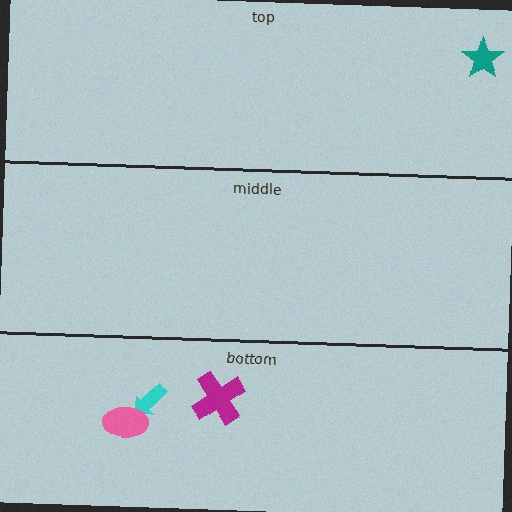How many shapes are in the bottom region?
3.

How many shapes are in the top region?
1.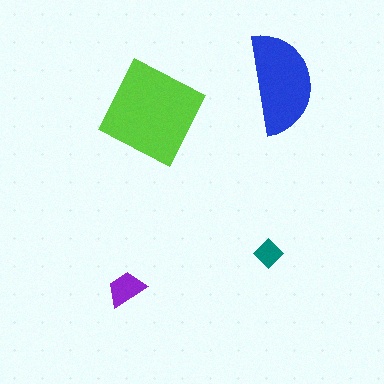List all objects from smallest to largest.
The teal diamond, the purple trapezoid, the blue semicircle, the lime square.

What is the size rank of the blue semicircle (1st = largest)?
2nd.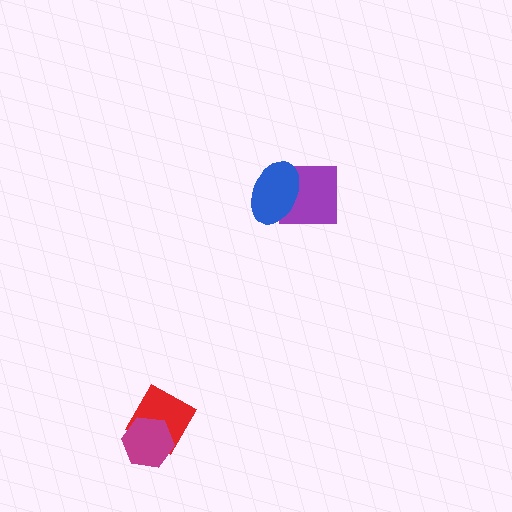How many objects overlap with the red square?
1 object overlaps with the red square.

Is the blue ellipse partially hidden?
No, no other shape covers it.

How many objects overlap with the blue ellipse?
1 object overlaps with the blue ellipse.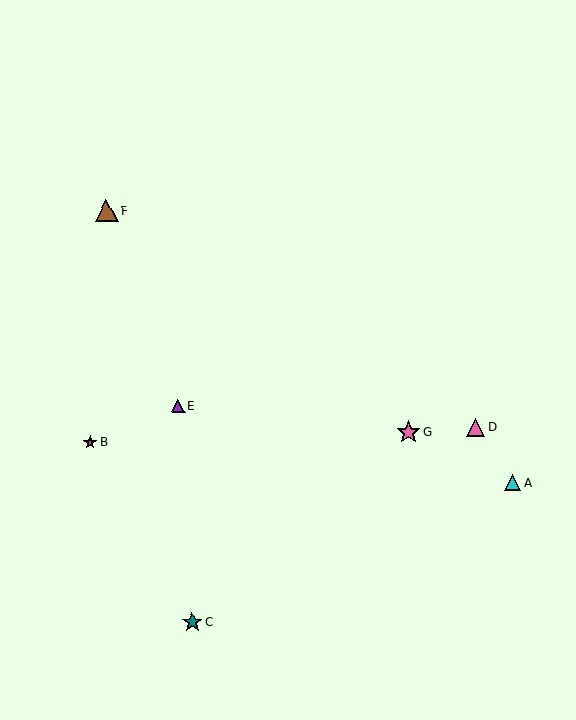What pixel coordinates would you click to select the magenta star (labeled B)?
Click at (90, 442) to select the magenta star B.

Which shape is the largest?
The pink star (labeled G) is the largest.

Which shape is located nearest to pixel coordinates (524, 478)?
The cyan triangle (labeled A) at (513, 483) is nearest to that location.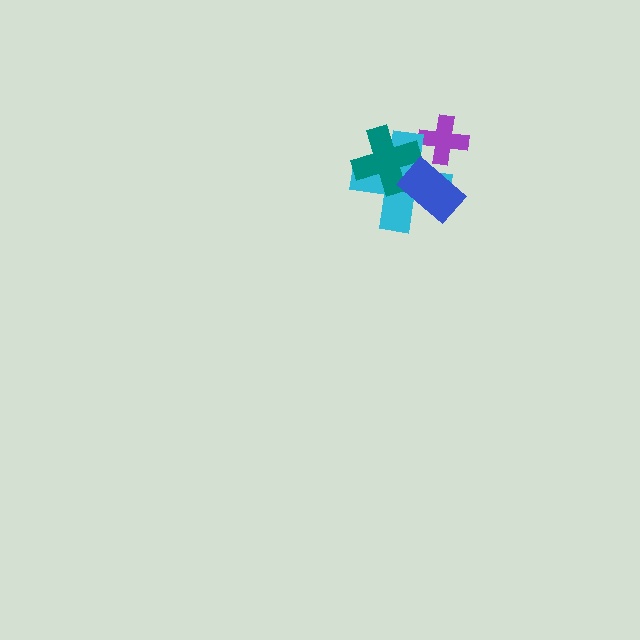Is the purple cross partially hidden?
Yes, it is partially covered by another shape.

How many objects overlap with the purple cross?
1 object overlaps with the purple cross.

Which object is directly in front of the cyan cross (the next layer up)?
The teal cross is directly in front of the cyan cross.